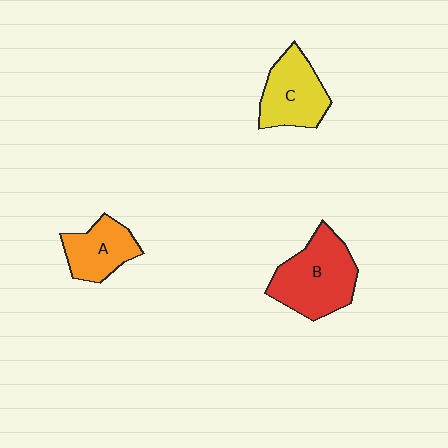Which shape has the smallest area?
Shape A (orange).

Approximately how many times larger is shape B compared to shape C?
Approximately 1.3 times.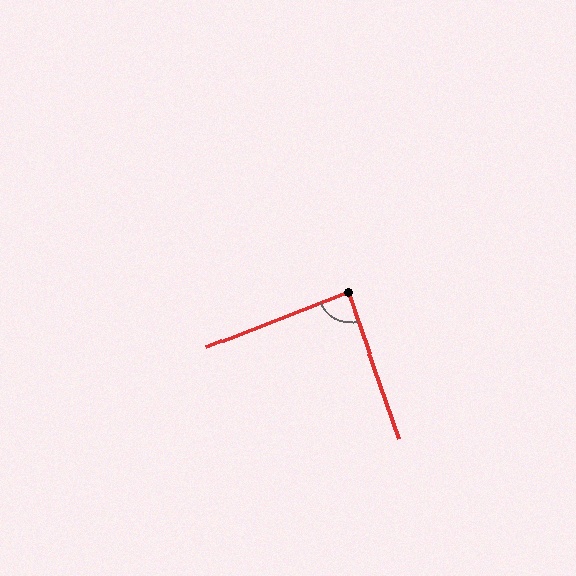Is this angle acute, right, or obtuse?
It is approximately a right angle.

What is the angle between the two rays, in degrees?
Approximately 88 degrees.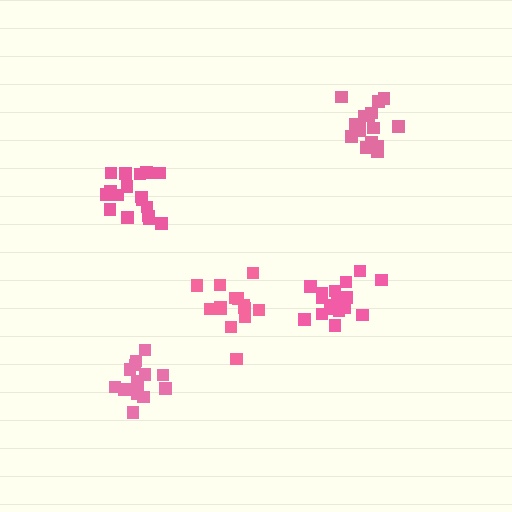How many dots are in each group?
Group 1: 13 dots, Group 2: 17 dots, Group 3: 14 dots, Group 4: 17 dots, Group 5: 16 dots (77 total).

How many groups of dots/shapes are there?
There are 5 groups.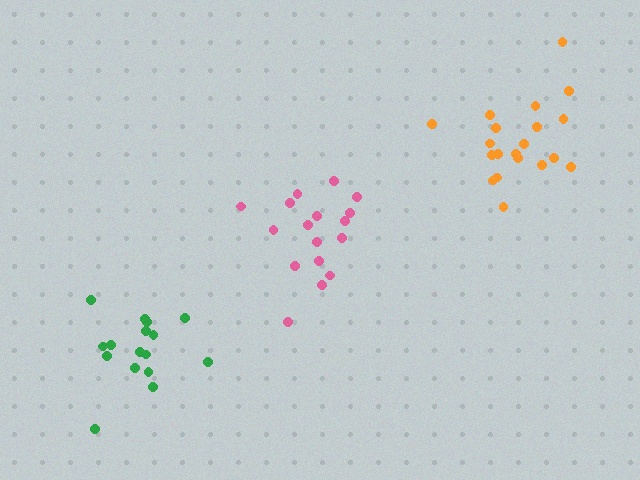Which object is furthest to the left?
The green cluster is leftmost.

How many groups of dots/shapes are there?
There are 3 groups.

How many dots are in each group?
Group 1: 16 dots, Group 2: 20 dots, Group 3: 17 dots (53 total).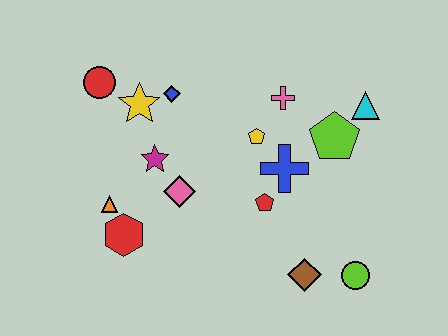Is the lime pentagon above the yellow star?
No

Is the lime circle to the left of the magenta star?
No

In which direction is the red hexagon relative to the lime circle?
The red hexagon is to the left of the lime circle.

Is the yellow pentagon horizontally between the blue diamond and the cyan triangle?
Yes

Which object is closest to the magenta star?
The pink diamond is closest to the magenta star.